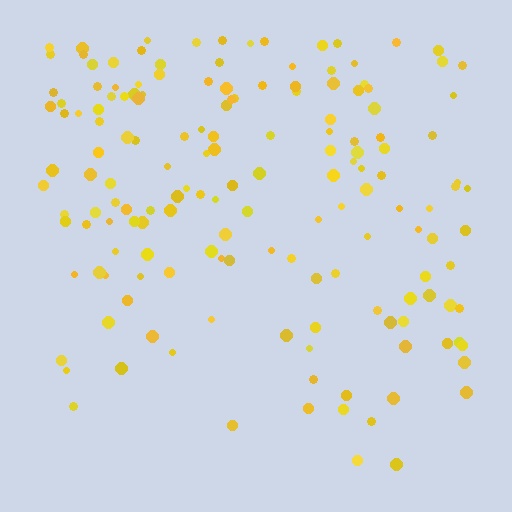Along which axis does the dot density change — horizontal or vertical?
Vertical.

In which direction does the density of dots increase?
From bottom to top, with the top side densest.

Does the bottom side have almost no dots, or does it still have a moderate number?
Still a moderate number, just noticeably fewer than the top.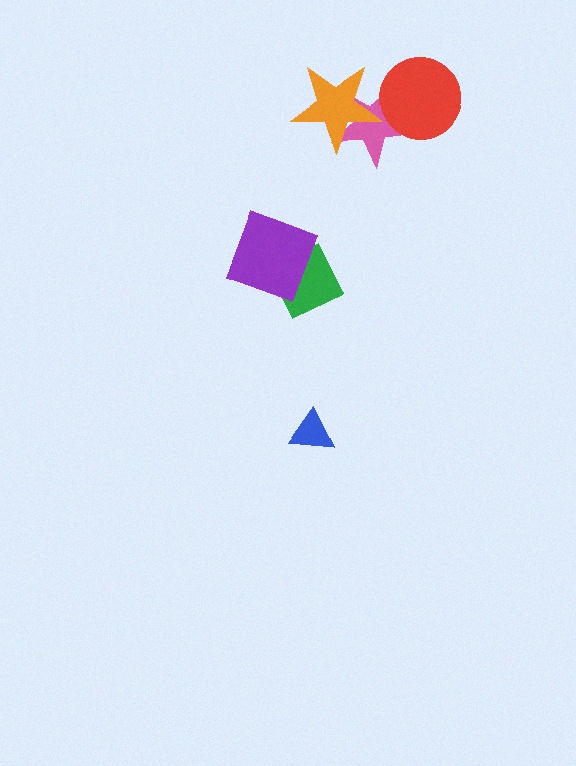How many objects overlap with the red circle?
1 object overlaps with the red circle.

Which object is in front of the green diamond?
The purple diamond is in front of the green diamond.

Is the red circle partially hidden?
No, no other shape covers it.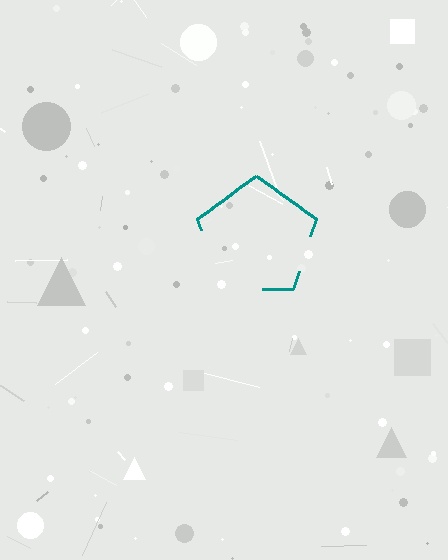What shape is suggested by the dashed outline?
The dashed outline suggests a pentagon.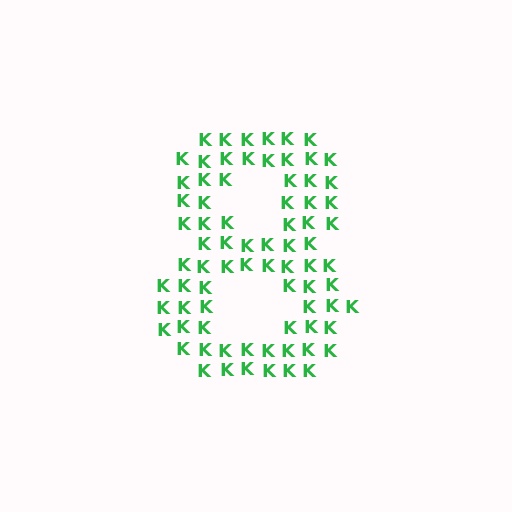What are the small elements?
The small elements are letter K's.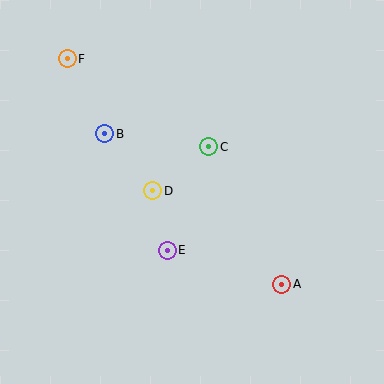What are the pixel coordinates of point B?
Point B is at (105, 134).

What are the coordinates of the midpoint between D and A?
The midpoint between D and A is at (217, 238).